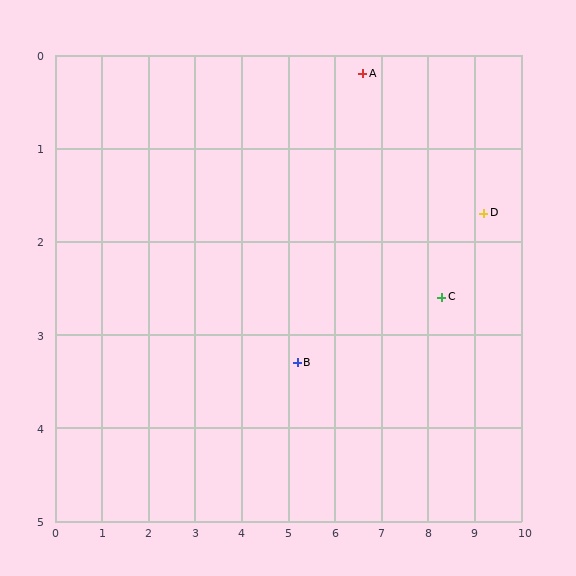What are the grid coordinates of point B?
Point B is at approximately (5.2, 3.3).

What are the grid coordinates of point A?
Point A is at approximately (6.6, 0.2).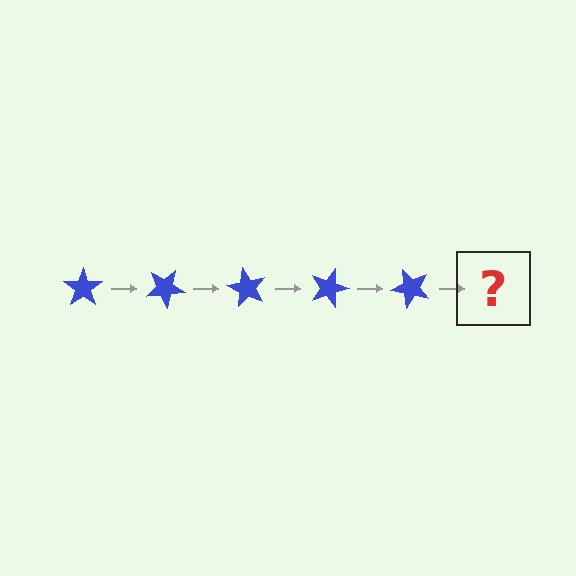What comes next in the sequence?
The next element should be a blue star rotated 150 degrees.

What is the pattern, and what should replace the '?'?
The pattern is that the star rotates 30 degrees each step. The '?' should be a blue star rotated 150 degrees.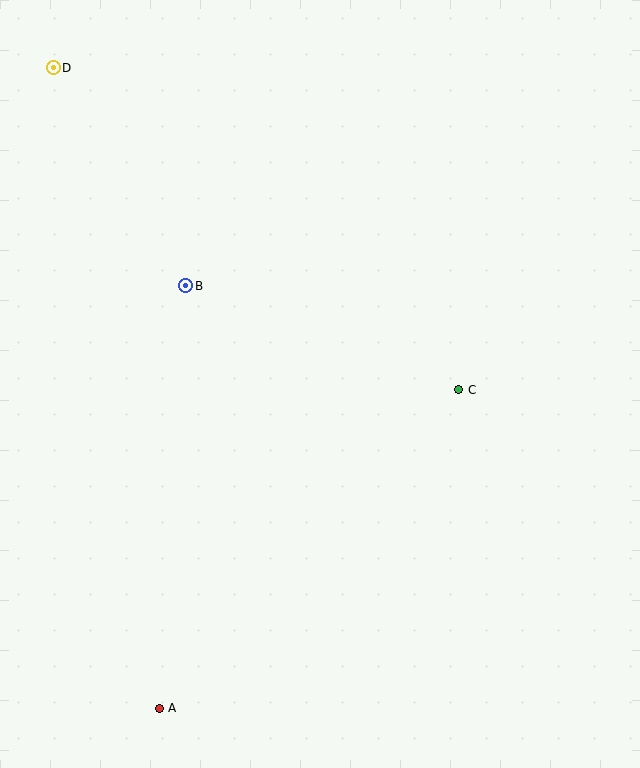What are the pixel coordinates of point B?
Point B is at (186, 286).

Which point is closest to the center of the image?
Point C at (459, 390) is closest to the center.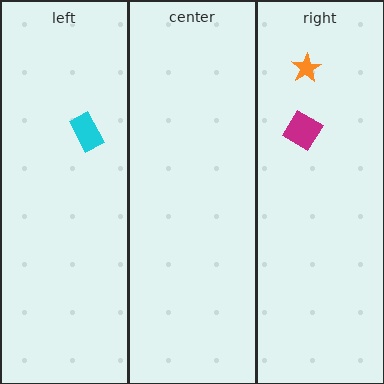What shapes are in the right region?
The magenta diamond, the orange star.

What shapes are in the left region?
The cyan rectangle.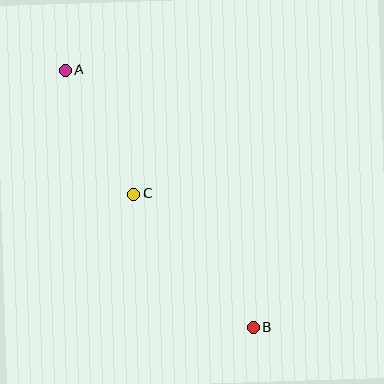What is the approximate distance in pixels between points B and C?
The distance between B and C is approximately 180 pixels.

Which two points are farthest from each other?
Points A and B are farthest from each other.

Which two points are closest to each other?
Points A and C are closest to each other.